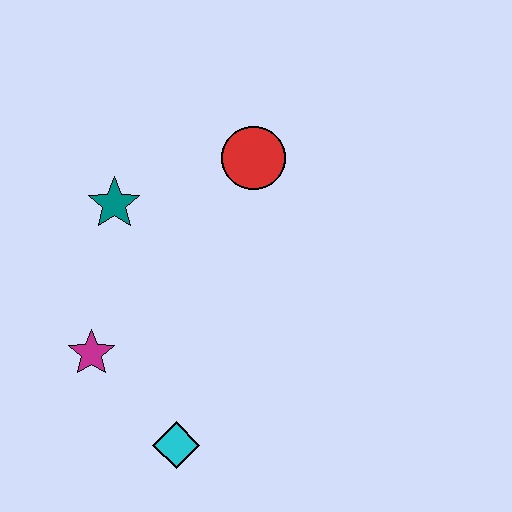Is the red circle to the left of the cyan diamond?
No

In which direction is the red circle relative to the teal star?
The red circle is to the right of the teal star.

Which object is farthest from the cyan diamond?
The red circle is farthest from the cyan diamond.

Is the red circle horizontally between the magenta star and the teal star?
No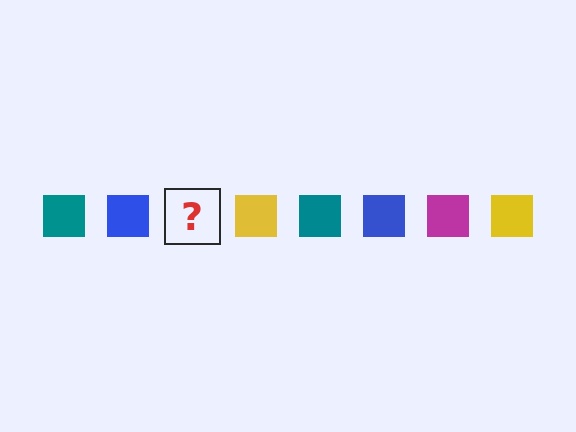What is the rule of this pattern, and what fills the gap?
The rule is that the pattern cycles through teal, blue, magenta, yellow squares. The gap should be filled with a magenta square.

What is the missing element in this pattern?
The missing element is a magenta square.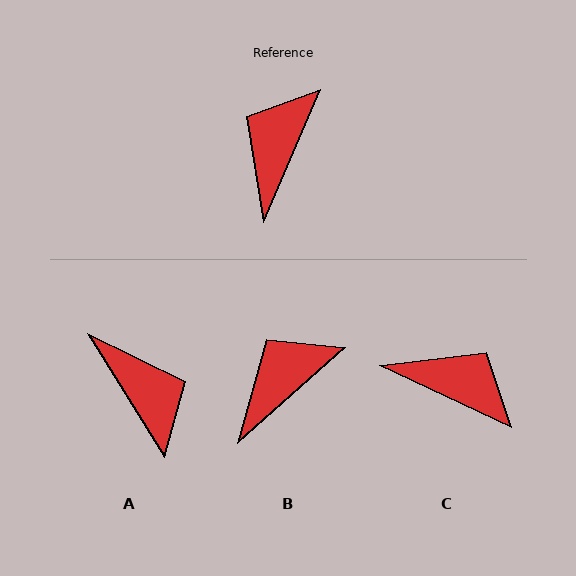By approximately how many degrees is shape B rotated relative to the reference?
Approximately 25 degrees clockwise.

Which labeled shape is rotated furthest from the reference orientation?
A, about 125 degrees away.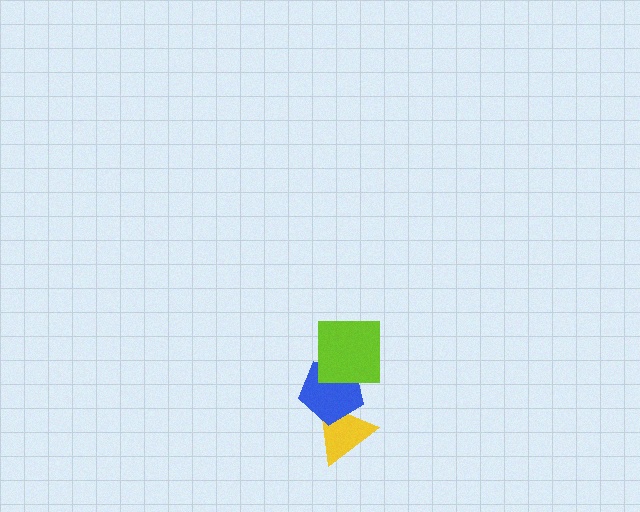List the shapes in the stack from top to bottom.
From top to bottom: the lime square, the blue pentagon, the yellow triangle.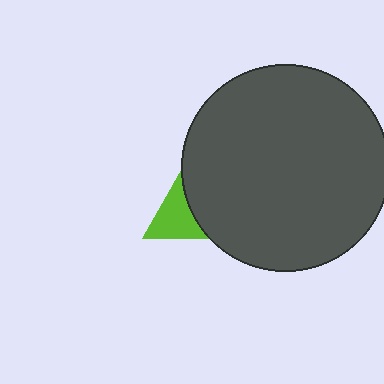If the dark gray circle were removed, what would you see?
You would see the complete lime triangle.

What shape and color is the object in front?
The object in front is a dark gray circle.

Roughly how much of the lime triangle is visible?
A small part of it is visible (roughly 34%).